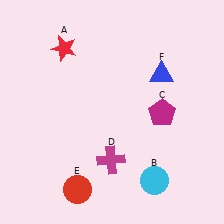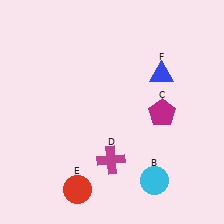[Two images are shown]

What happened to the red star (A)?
The red star (A) was removed in Image 2. It was in the top-left area of Image 1.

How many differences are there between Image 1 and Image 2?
There is 1 difference between the two images.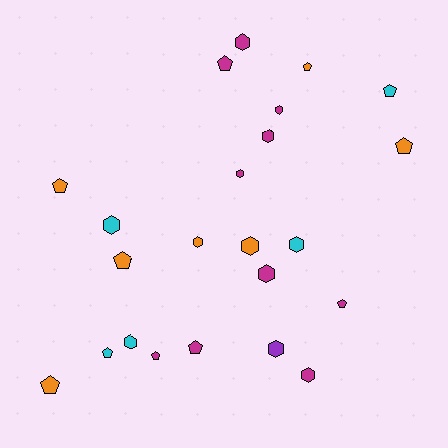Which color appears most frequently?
Magenta, with 10 objects.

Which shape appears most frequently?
Hexagon, with 12 objects.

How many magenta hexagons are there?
There are 6 magenta hexagons.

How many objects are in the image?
There are 23 objects.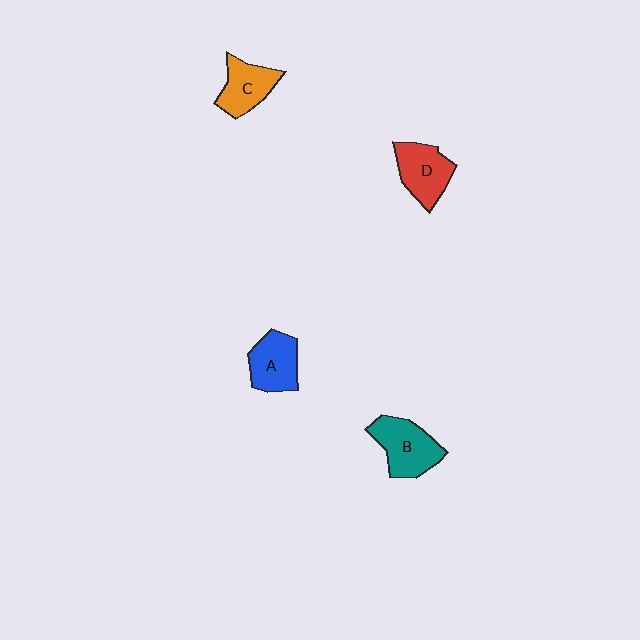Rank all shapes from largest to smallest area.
From largest to smallest: B (teal), D (red), A (blue), C (orange).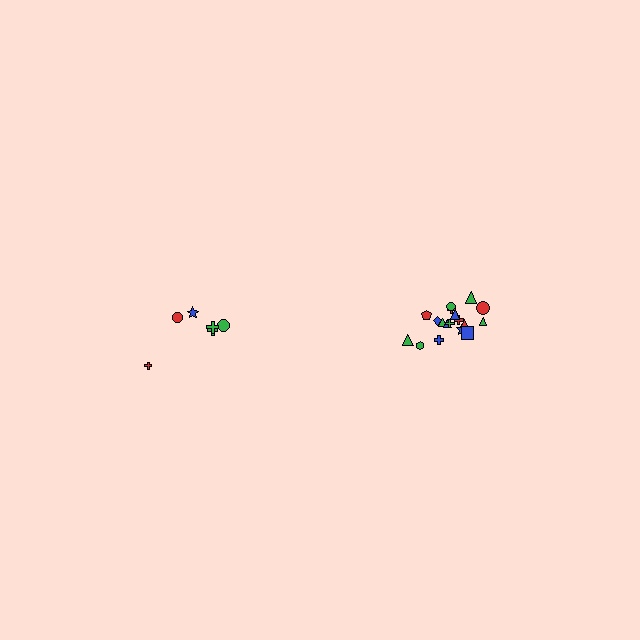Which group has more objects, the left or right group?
The right group.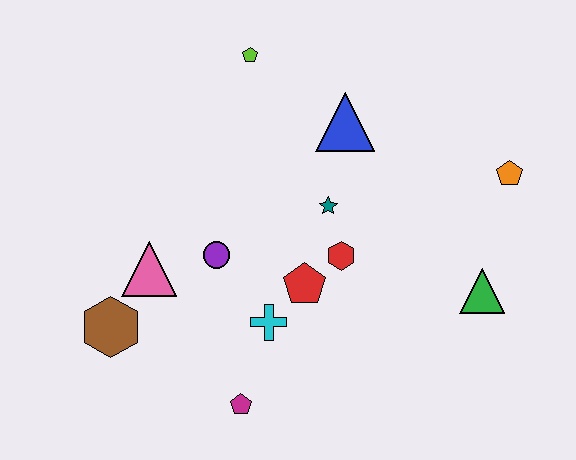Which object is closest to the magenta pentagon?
The cyan cross is closest to the magenta pentagon.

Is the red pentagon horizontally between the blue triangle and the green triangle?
No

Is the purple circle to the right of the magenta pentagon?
No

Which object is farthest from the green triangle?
The brown hexagon is farthest from the green triangle.